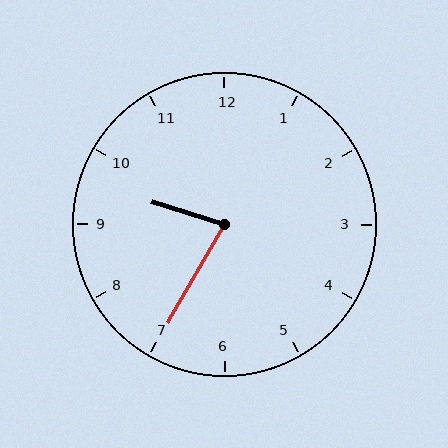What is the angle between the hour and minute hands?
Approximately 78 degrees.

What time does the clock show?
9:35.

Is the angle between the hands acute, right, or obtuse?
It is acute.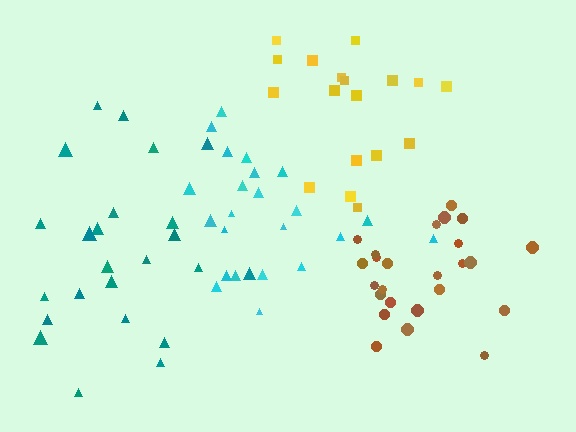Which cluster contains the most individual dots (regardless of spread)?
Brown (25).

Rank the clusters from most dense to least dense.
brown, cyan, yellow, teal.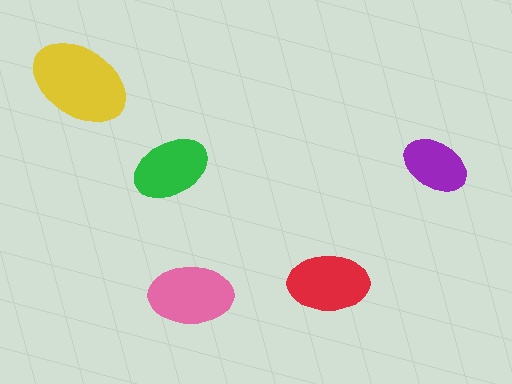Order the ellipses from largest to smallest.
the yellow one, the pink one, the red one, the green one, the purple one.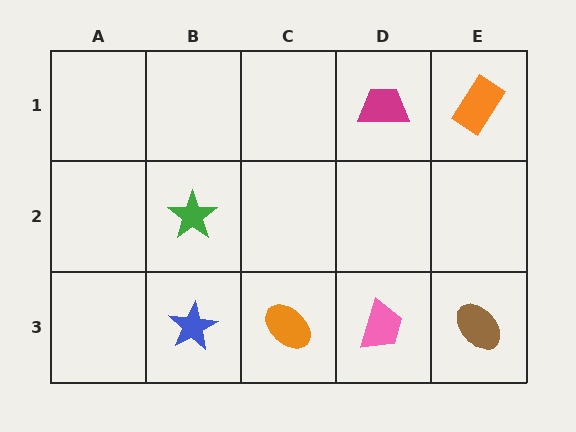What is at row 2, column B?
A green star.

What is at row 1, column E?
An orange rectangle.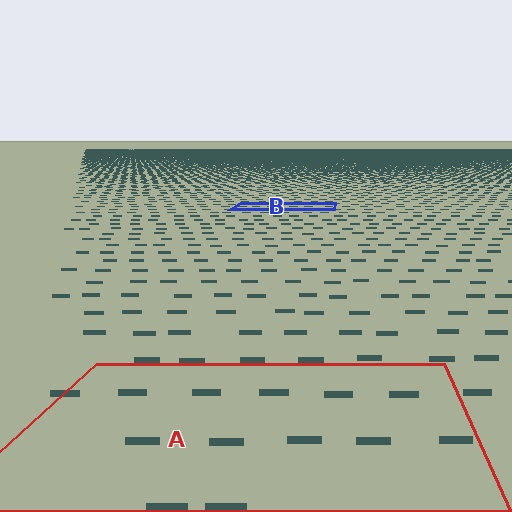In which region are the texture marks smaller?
The texture marks are smaller in region B, because it is farther away.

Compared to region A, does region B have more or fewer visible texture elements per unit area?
Region B has more texture elements per unit area — they are packed more densely because it is farther away.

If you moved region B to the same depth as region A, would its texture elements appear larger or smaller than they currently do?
They would appear larger. At a closer depth, the same texture elements are projected at a bigger on-screen size.